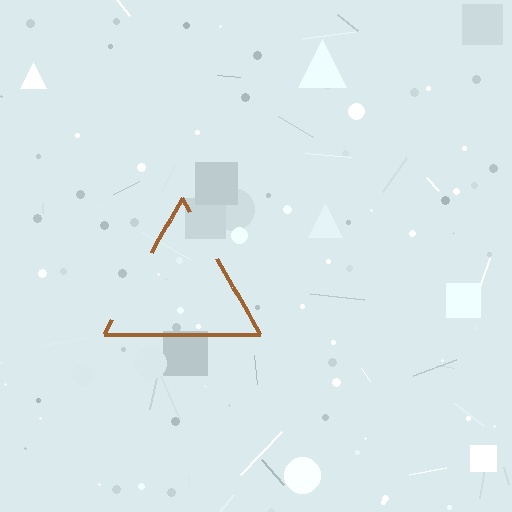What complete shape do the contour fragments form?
The contour fragments form a triangle.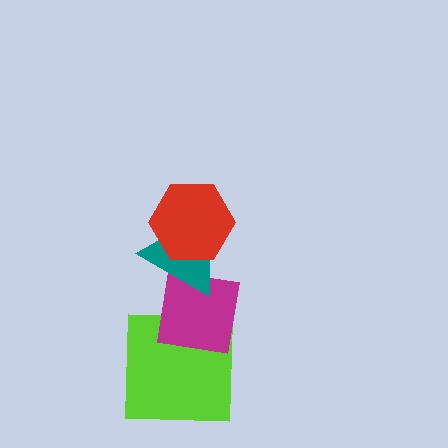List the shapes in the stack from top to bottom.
From top to bottom: the red hexagon, the teal triangle, the magenta square, the lime square.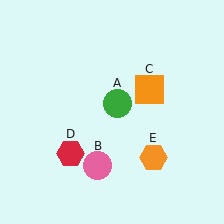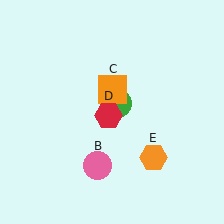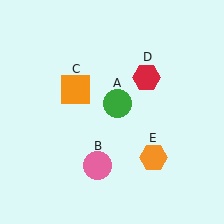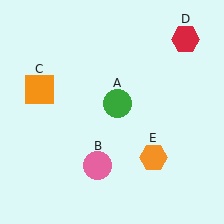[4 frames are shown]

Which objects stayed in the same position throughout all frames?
Green circle (object A) and pink circle (object B) and orange hexagon (object E) remained stationary.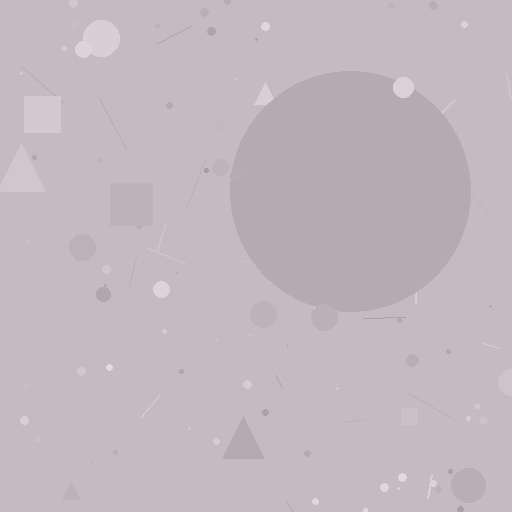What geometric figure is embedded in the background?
A circle is embedded in the background.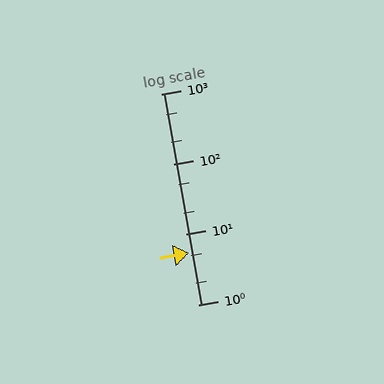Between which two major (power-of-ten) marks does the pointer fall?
The pointer is between 1 and 10.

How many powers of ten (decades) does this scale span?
The scale spans 3 decades, from 1 to 1000.